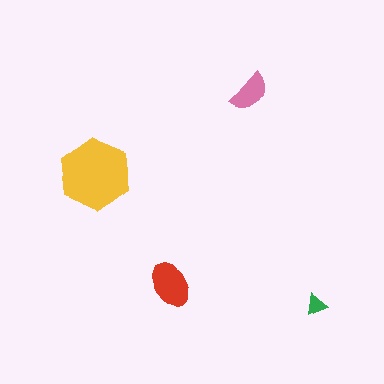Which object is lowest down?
The green triangle is bottommost.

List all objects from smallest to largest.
The green triangle, the pink semicircle, the red ellipse, the yellow hexagon.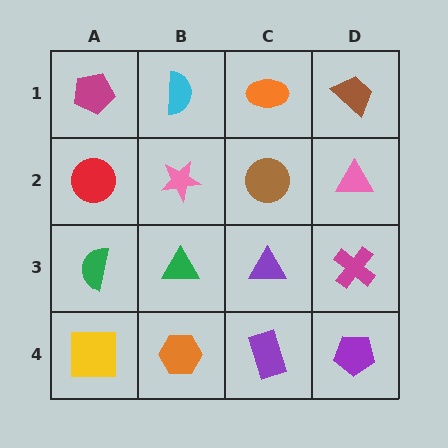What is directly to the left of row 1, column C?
A cyan semicircle.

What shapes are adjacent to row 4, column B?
A green triangle (row 3, column B), a yellow square (row 4, column A), a purple rectangle (row 4, column C).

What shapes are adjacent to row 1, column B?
A pink star (row 2, column B), a magenta pentagon (row 1, column A), an orange ellipse (row 1, column C).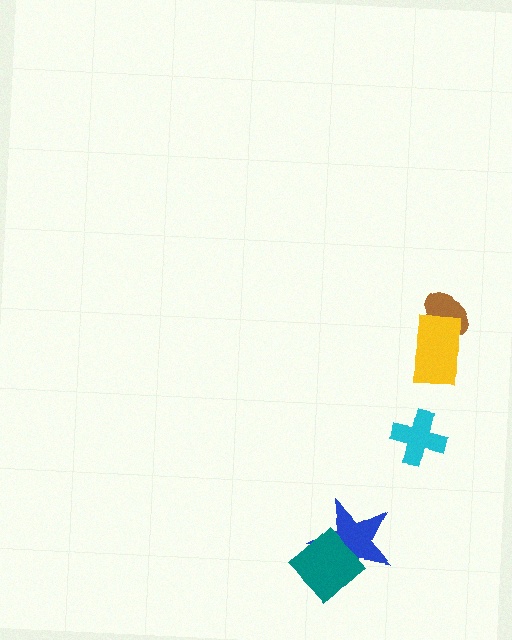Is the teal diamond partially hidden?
No, no other shape covers it.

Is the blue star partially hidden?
Yes, it is partially covered by another shape.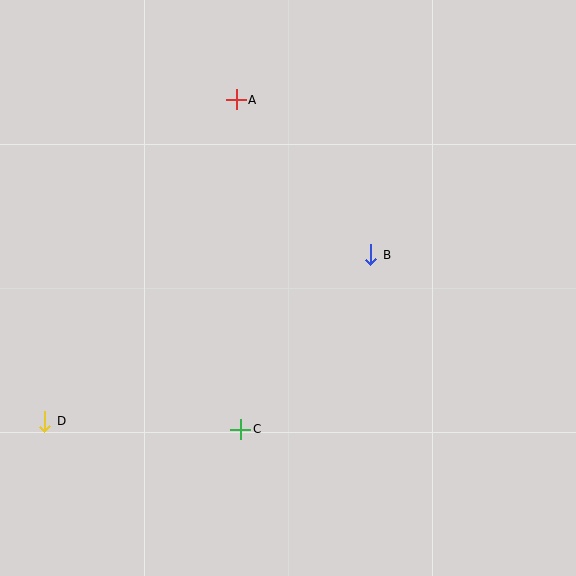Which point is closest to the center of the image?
Point B at (371, 255) is closest to the center.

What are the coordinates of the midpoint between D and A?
The midpoint between D and A is at (141, 260).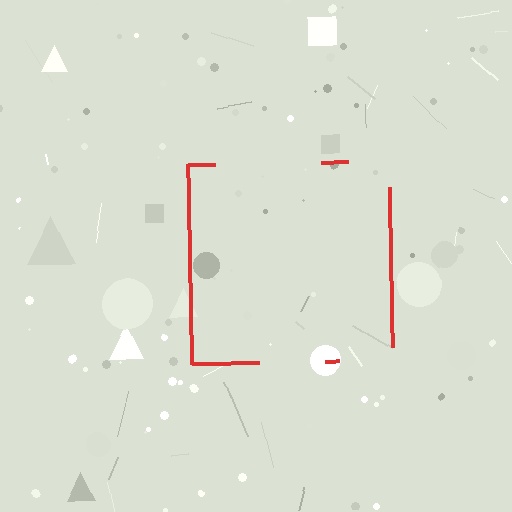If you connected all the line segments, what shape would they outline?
They would outline a square.